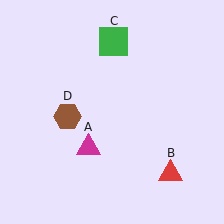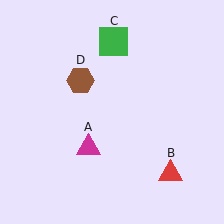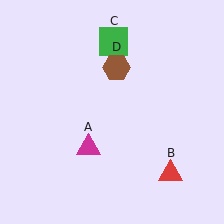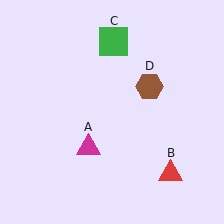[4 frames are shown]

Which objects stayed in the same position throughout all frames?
Magenta triangle (object A) and red triangle (object B) and green square (object C) remained stationary.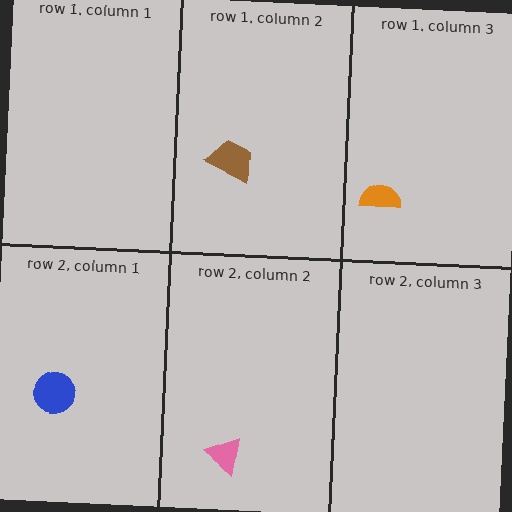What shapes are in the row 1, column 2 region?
The brown trapezoid.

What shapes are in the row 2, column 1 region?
The blue circle.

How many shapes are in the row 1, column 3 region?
1.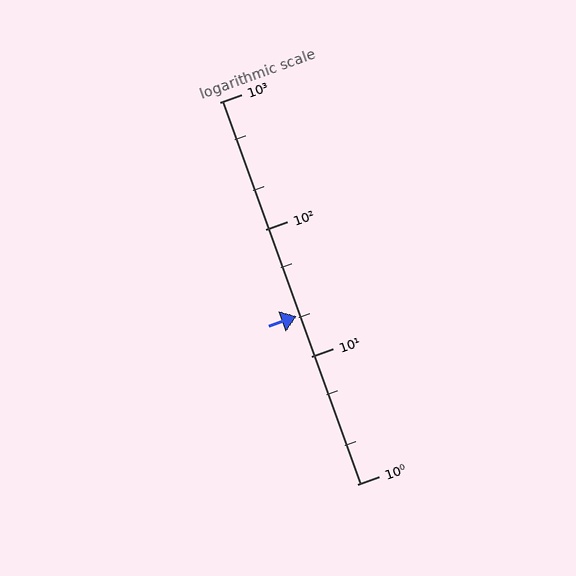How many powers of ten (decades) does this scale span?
The scale spans 3 decades, from 1 to 1000.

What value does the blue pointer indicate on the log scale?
The pointer indicates approximately 21.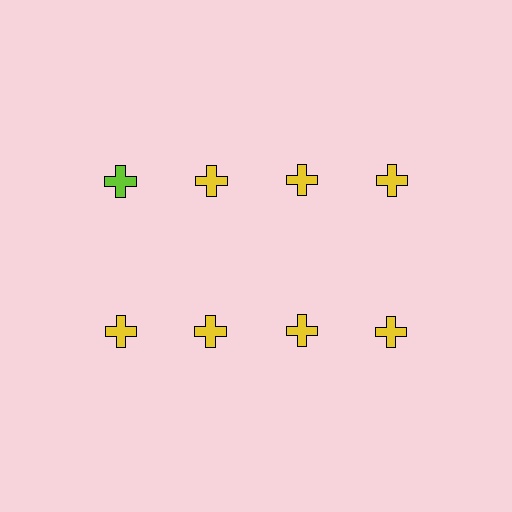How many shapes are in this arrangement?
There are 8 shapes arranged in a grid pattern.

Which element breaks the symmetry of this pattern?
The lime cross in the top row, leftmost column breaks the symmetry. All other shapes are yellow crosses.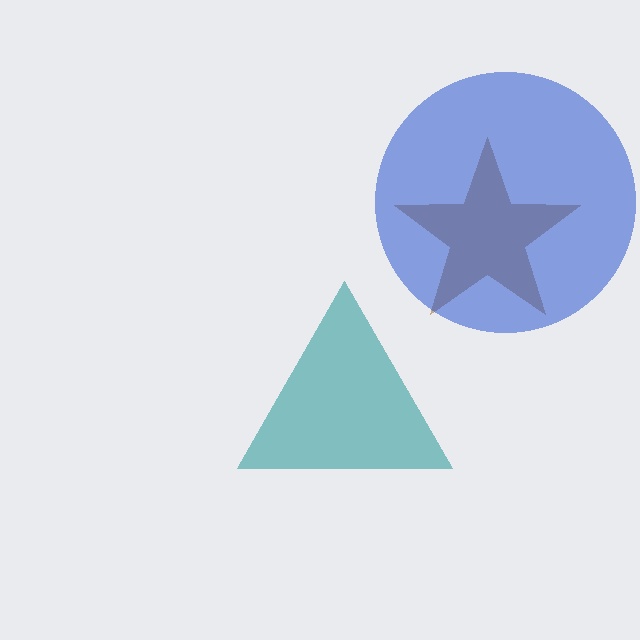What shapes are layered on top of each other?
The layered shapes are: a brown star, a teal triangle, a blue circle.